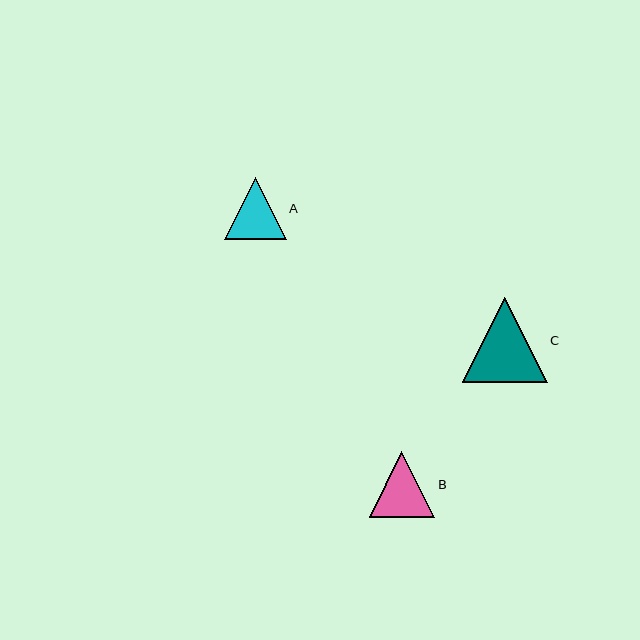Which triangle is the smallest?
Triangle A is the smallest with a size of approximately 62 pixels.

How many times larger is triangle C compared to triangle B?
Triangle C is approximately 1.3 times the size of triangle B.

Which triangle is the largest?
Triangle C is the largest with a size of approximately 85 pixels.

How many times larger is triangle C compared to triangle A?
Triangle C is approximately 1.4 times the size of triangle A.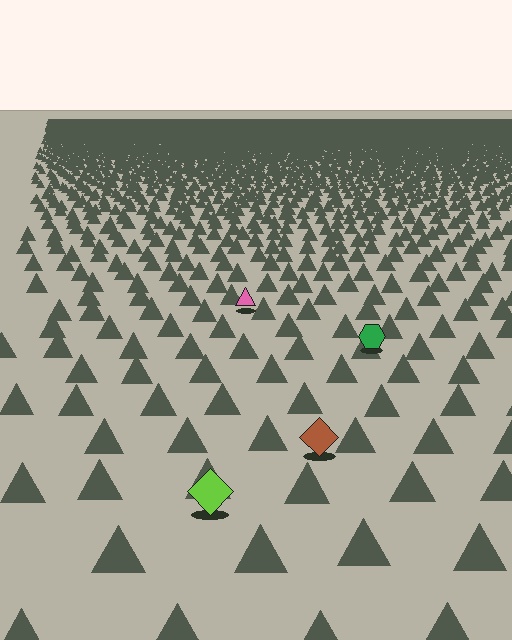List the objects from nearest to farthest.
From nearest to farthest: the lime diamond, the brown diamond, the green hexagon, the pink triangle.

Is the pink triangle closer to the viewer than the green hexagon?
No. The green hexagon is closer — you can tell from the texture gradient: the ground texture is coarser near it.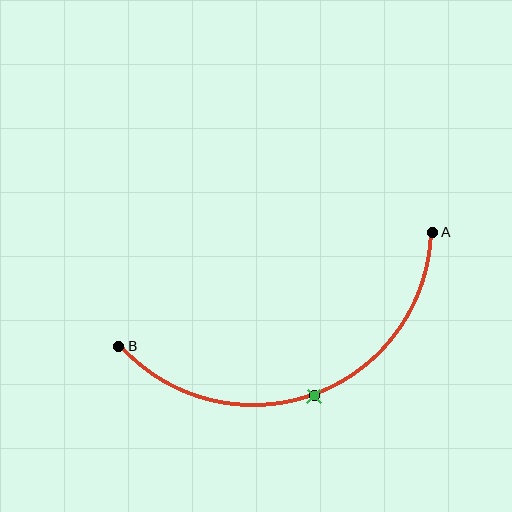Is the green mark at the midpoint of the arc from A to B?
Yes. The green mark lies on the arc at equal arc-length from both A and B — it is the arc midpoint.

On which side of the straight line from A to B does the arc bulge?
The arc bulges below the straight line connecting A and B.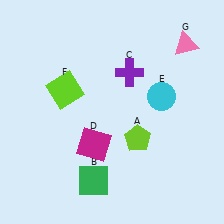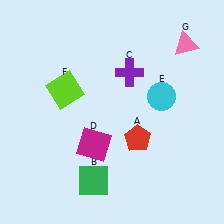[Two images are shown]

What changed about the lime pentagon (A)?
In Image 1, A is lime. In Image 2, it changed to red.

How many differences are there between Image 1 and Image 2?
There is 1 difference between the two images.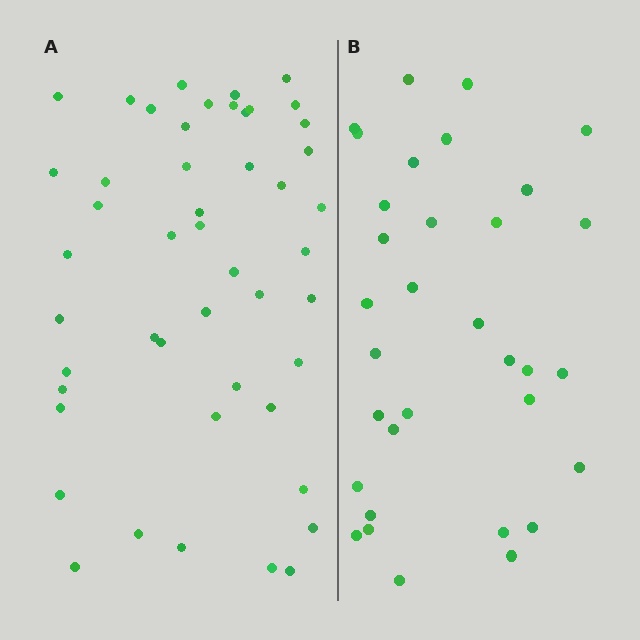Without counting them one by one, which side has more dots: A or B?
Region A (the left region) has more dots.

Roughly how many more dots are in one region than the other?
Region A has approximately 15 more dots than region B.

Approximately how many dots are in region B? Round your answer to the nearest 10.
About 30 dots. (The exact count is 33, which rounds to 30.)